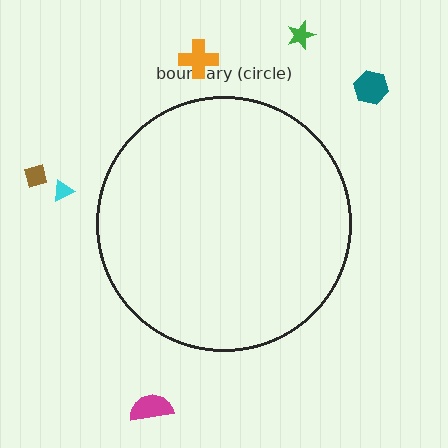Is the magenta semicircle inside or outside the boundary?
Outside.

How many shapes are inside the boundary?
0 inside, 6 outside.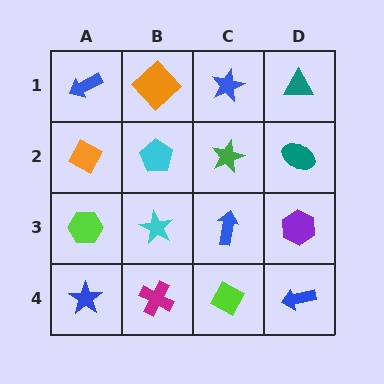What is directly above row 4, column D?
A purple hexagon.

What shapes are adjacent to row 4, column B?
A cyan star (row 3, column B), a blue star (row 4, column A), a lime diamond (row 4, column C).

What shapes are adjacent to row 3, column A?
An orange diamond (row 2, column A), a blue star (row 4, column A), a cyan star (row 3, column B).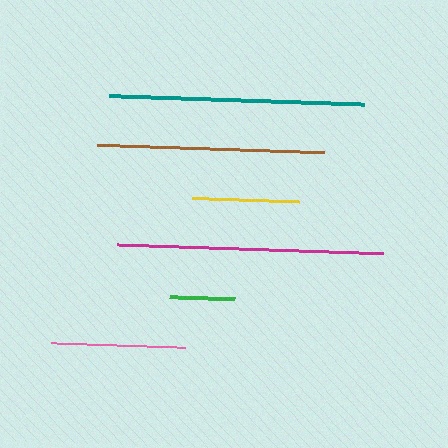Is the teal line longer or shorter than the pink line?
The teal line is longer than the pink line.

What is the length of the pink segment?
The pink segment is approximately 134 pixels long.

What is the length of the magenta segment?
The magenta segment is approximately 266 pixels long.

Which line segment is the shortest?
The green line is the shortest at approximately 65 pixels.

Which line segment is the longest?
The magenta line is the longest at approximately 266 pixels.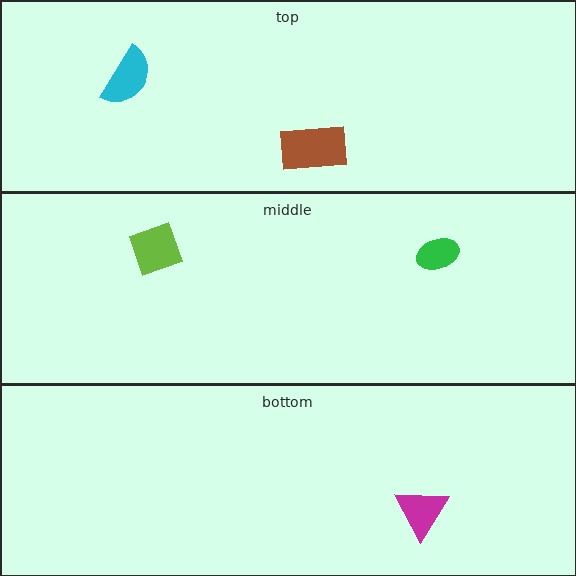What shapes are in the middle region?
The lime square, the green ellipse.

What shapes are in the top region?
The brown rectangle, the cyan semicircle.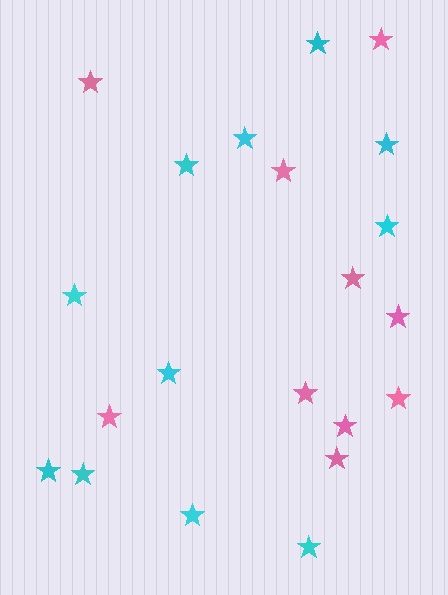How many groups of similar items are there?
There are 2 groups: one group of cyan stars (11) and one group of pink stars (10).